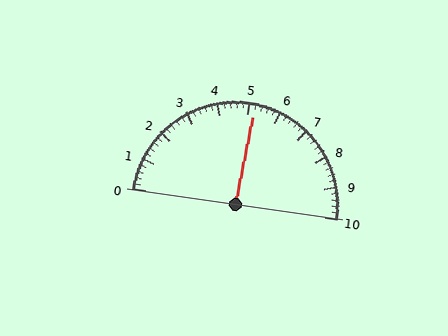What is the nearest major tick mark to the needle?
The nearest major tick mark is 5.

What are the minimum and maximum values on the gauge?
The gauge ranges from 0 to 10.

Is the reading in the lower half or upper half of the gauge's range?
The reading is in the upper half of the range (0 to 10).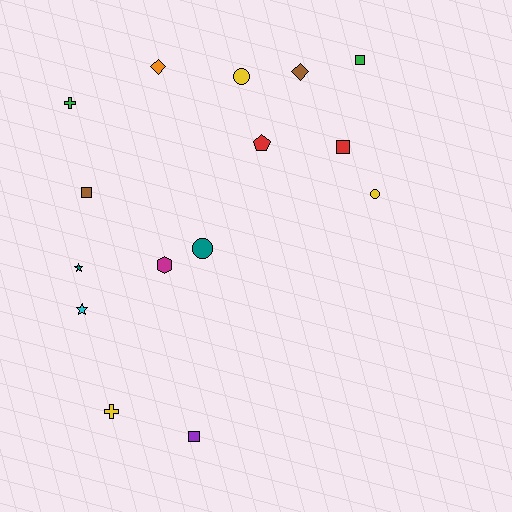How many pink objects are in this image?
There are no pink objects.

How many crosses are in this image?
There are 2 crosses.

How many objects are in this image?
There are 15 objects.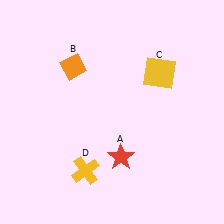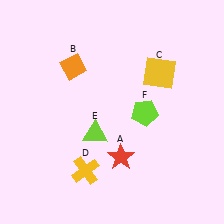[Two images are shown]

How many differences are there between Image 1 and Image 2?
There are 2 differences between the two images.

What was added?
A lime triangle (E), a lime pentagon (F) were added in Image 2.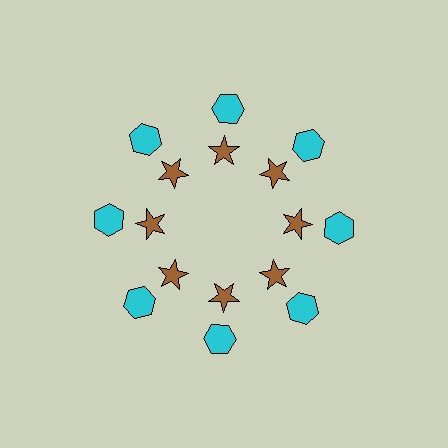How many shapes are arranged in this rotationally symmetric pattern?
There are 16 shapes, arranged in 8 groups of 2.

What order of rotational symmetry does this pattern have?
This pattern has 8-fold rotational symmetry.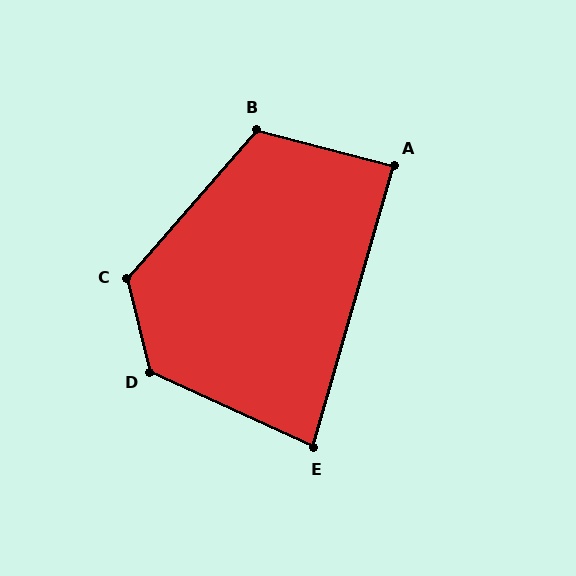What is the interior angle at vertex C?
Approximately 125 degrees (obtuse).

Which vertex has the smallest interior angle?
E, at approximately 81 degrees.